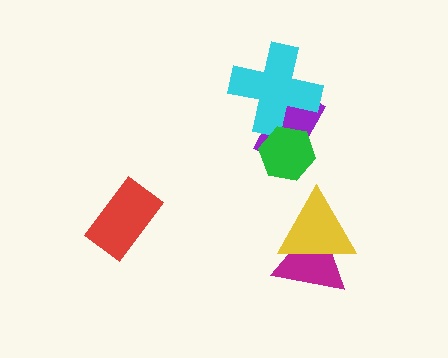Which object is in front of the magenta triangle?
The yellow triangle is in front of the magenta triangle.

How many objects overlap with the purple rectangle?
2 objects overlap with the purple rectangle.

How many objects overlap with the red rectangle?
0 objects overlap with the red rectangle.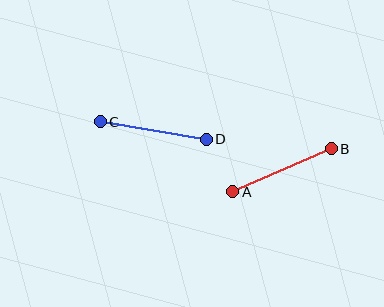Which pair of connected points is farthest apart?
Points C and D are farthest apart.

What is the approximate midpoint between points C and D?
The midpoint is at approximately (153, 130) pixels.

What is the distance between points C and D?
The distance is approximately 108 pixels.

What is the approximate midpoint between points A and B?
The midpoint is at approximately (282, 170) pixels.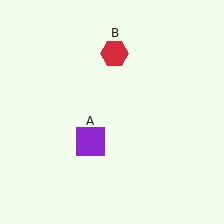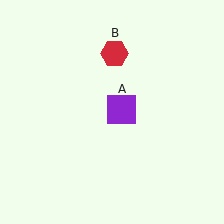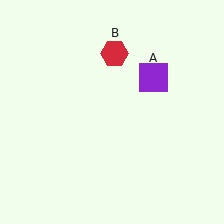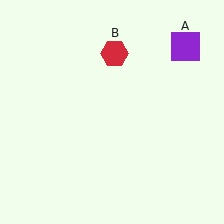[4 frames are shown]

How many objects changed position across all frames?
1 object changed position: purple square (object A).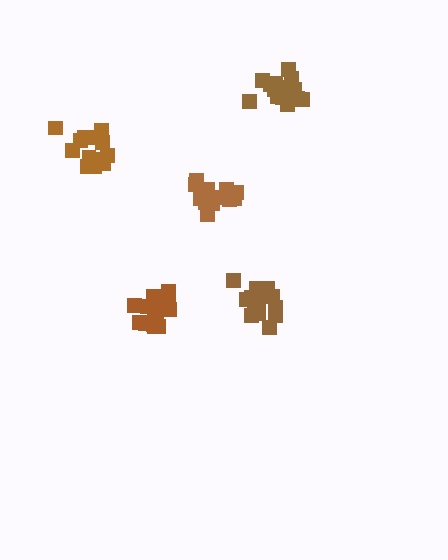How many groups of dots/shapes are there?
There are 5 groups.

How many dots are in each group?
Group 1: 16 dots, Group 2: 13 dots, Group 3: 16 dots, Group 4: 16 dots, Group 5: 13 dots (74 total).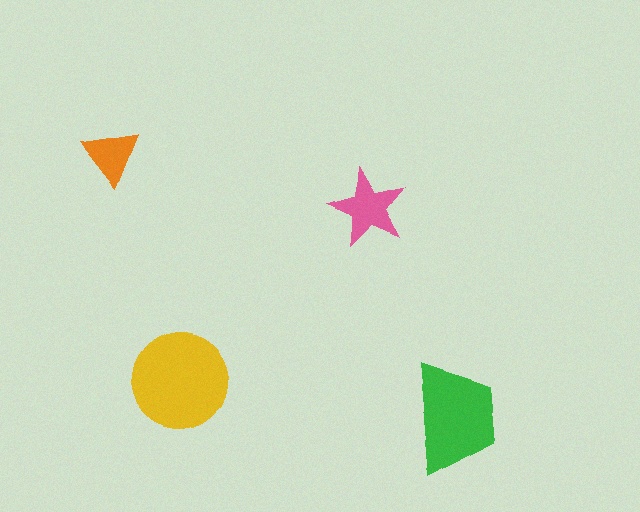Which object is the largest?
The yellow circle.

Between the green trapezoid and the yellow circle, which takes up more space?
The yellow circle.